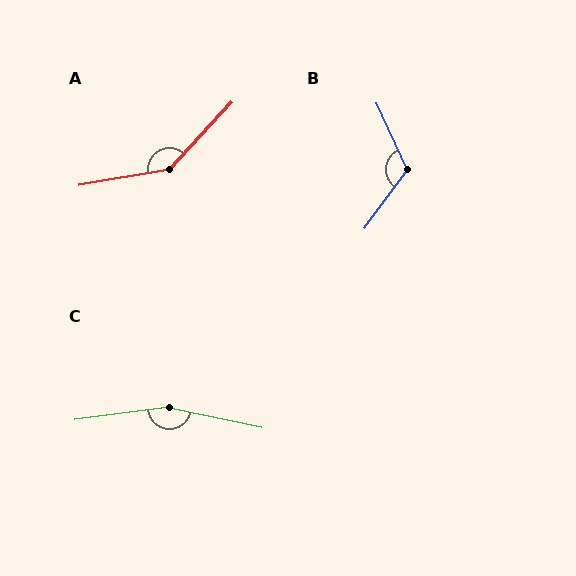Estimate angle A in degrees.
Approximately 142 degrees.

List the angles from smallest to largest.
B (119°), A (142°), C (160°).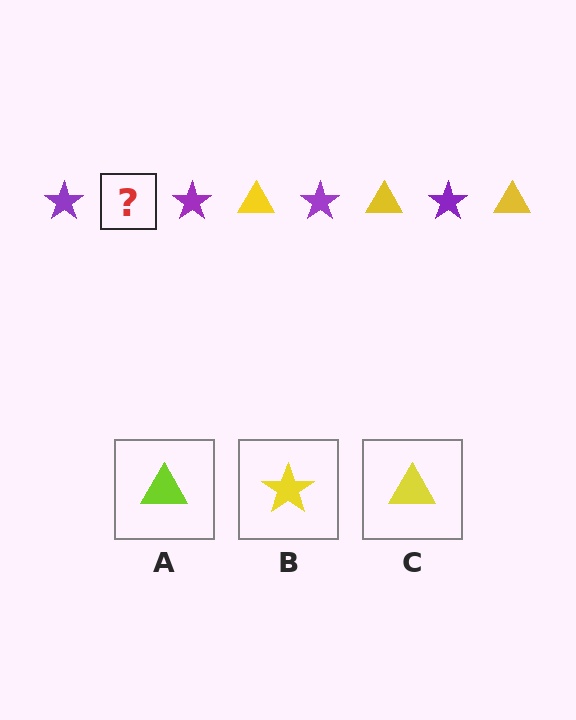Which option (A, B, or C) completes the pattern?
C.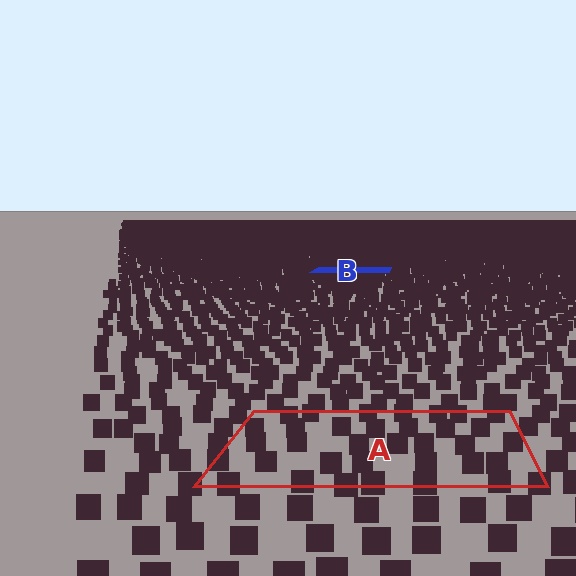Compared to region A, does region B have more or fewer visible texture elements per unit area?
Region B has more texture elements per unit area — they are packed more densely because it is farther away.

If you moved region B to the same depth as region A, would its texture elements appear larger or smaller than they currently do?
They would appear larger. At a closer depth, the same texture elements are projected at a bigger on-screen size.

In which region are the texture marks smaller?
The texture marks are smaller in region B, because it is farther away.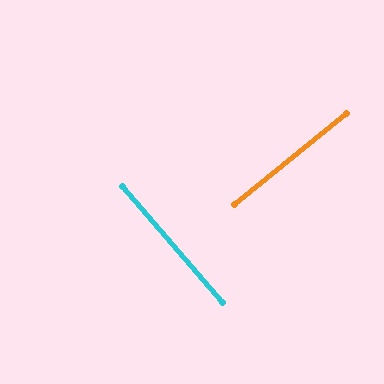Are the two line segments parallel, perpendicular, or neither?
Perpendicular — they meet at approximately 88°.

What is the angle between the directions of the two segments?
Approximately 88 degrees.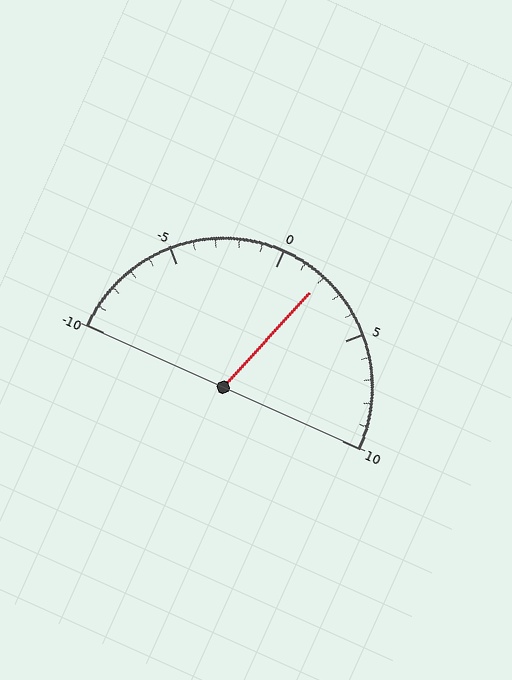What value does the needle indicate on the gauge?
The needle indicates approximately 2.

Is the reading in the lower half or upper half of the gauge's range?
The reading is in the upper half of the range (-10 to 10).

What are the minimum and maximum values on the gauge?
The gauge ranges from -10 to 10.